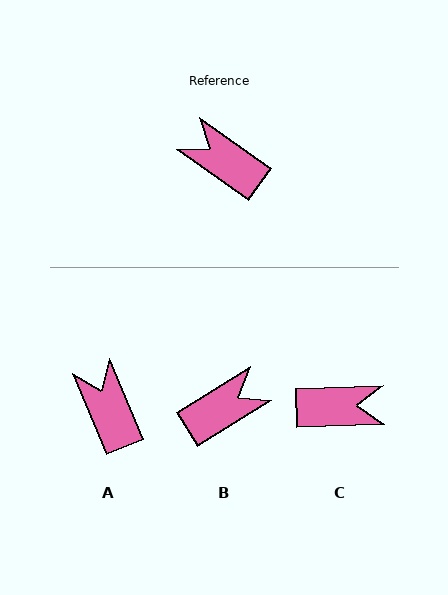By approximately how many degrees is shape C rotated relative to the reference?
Approximately 143 degrees clockwise.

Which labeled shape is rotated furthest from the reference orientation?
C, about 143 degrees away.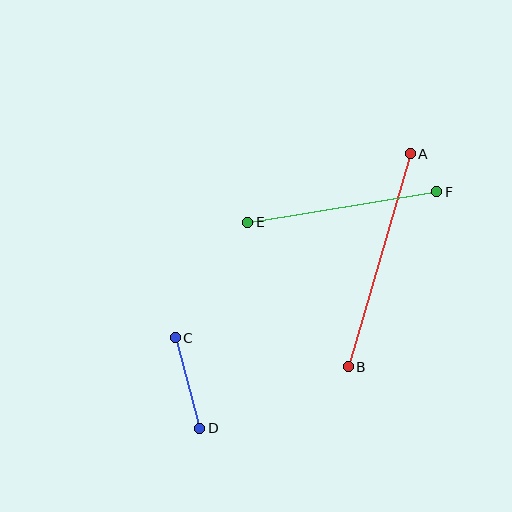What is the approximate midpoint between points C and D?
The midpoint is at approximately (188, 383) pixels.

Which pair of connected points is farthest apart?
Points A and B are farthest apart.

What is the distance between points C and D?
The distance is approximately 94 pixels.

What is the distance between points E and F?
The distance is approximately 192 pixels.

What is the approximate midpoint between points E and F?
The midpoint is at approximately (342, 207) pixels.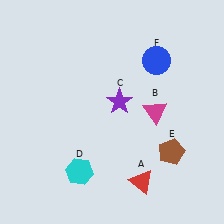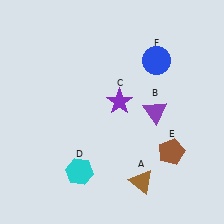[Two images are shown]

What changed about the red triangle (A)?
In Image 1, A is red. In Image 2, it changed to brown.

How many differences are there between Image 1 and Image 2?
There are 2 differences between the two images.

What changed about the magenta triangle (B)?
In Image 1, B is magenta. In Image 2, it changed to purple.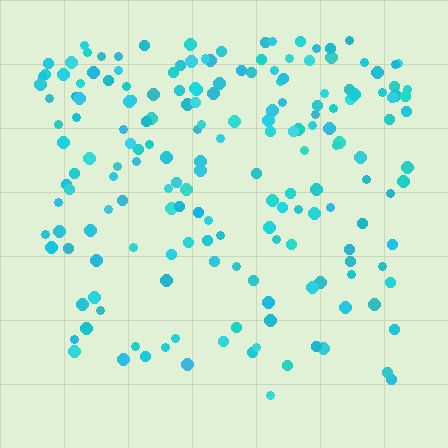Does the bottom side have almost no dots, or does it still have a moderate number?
Still a moderate number, just noticeably fewer than the top.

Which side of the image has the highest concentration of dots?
The top.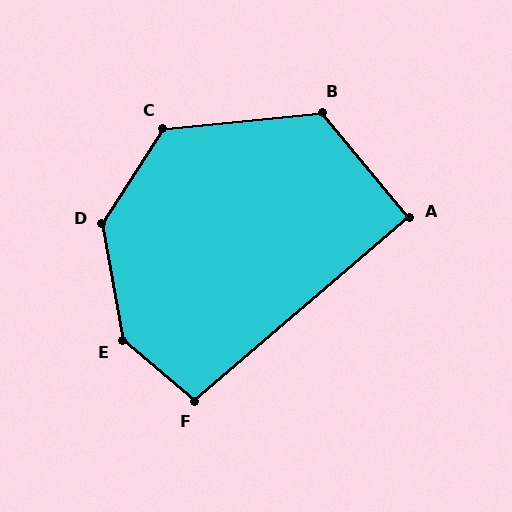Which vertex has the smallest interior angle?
A, at approximately 91 degrees.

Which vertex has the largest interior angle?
E, at approximately 140 degrees.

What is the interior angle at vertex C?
Approximately 129 degrees (obtuse).